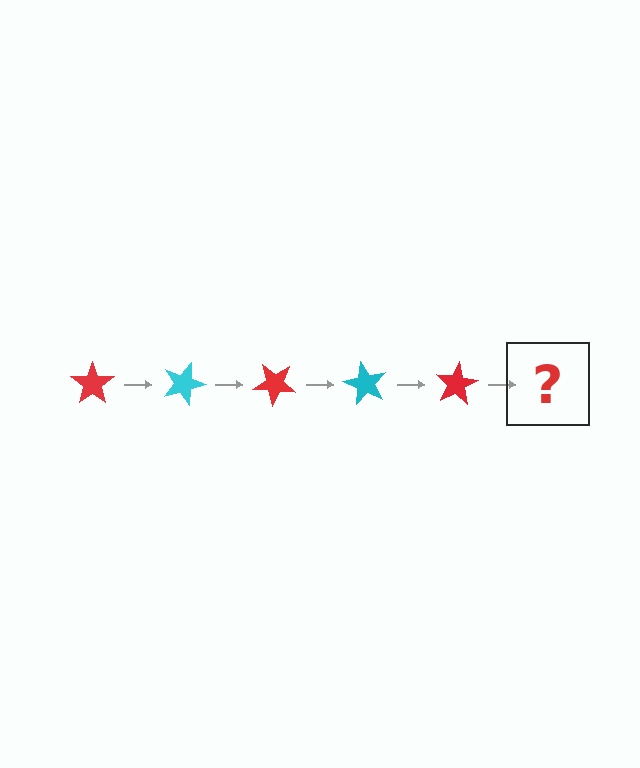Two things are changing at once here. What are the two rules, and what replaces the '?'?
The two rules are that it rotates 20 degrees each step and the color cycles through red and cyan. The '?' should be a cyan star, rotated 100 degrees from the start.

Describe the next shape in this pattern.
It should be a cyan star, rotated 100 degrees from the start.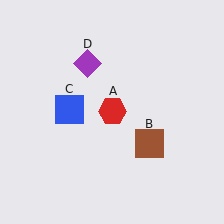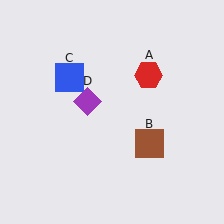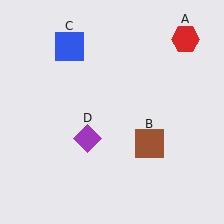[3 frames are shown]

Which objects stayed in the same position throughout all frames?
Brown square (object B) remained stationary.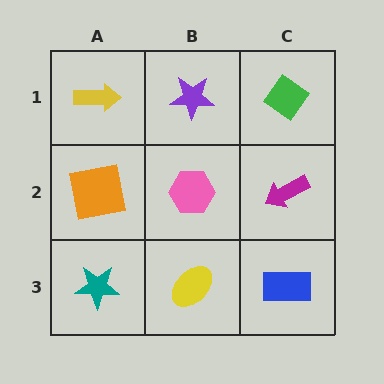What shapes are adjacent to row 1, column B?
A pink hexagon (row 2, column B), a yellow arrow (row 1, column A), a green diamond (row 1, column C).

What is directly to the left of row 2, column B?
An orange square.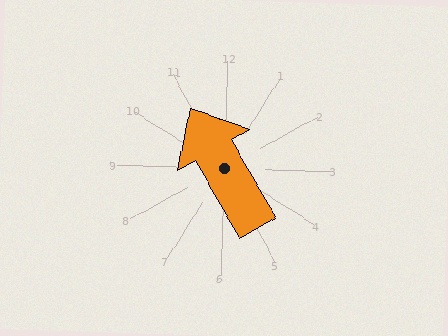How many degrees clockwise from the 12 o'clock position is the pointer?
Approximately 329 degrees.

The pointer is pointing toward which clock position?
Roughly 11 o'clock.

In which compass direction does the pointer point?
Northwest.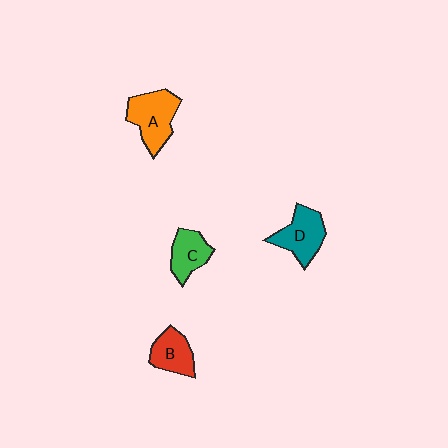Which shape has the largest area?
Shape A (orange).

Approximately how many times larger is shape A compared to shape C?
Approximately 1.5 times.